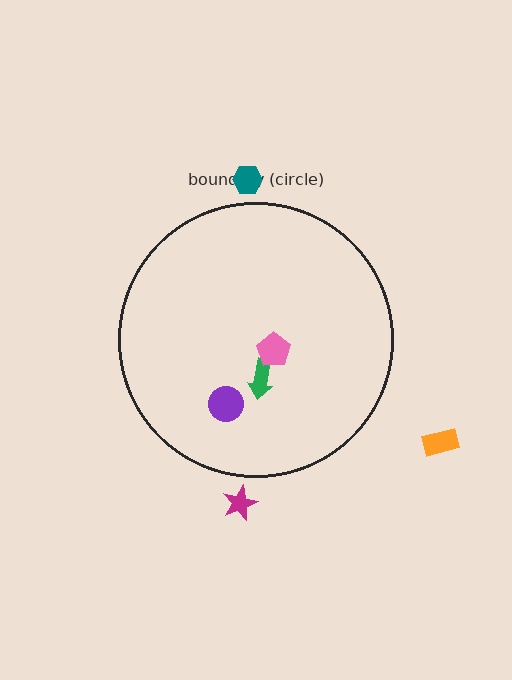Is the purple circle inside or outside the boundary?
Inside.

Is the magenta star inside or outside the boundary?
Outside.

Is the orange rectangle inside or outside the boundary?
Outside.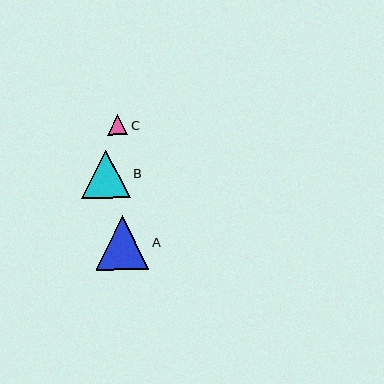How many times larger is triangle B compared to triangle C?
Triangle B is approximately 2.4 times the size of triangle C.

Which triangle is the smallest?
Triangle C is the smallest with a size of approximately 20 pixels.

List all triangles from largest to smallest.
From largest to smallest: A, B, C.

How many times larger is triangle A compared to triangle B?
Triangle A is approximately 1.1 times the size of triangle B.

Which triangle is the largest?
Triangle A is the largest with a size of approximately 54 pixels.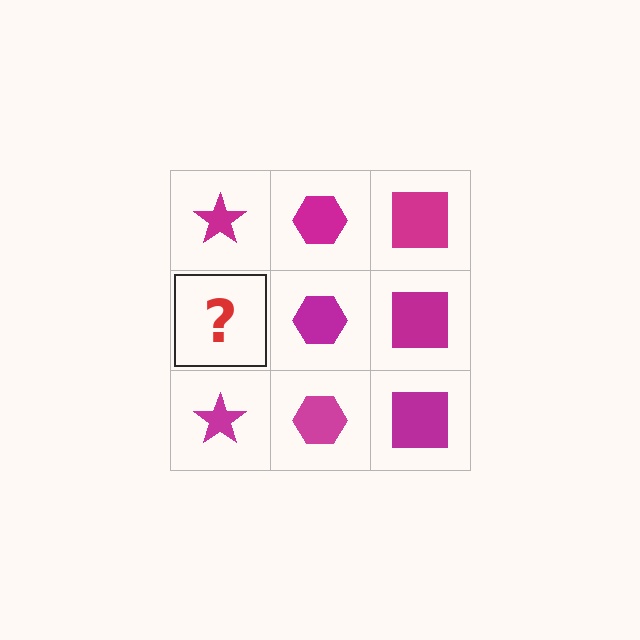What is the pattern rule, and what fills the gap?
The rule is that each column has a consistent shape. The gap should be filled with a magenta star.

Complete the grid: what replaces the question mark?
The question mark should be replaced with a magenta star.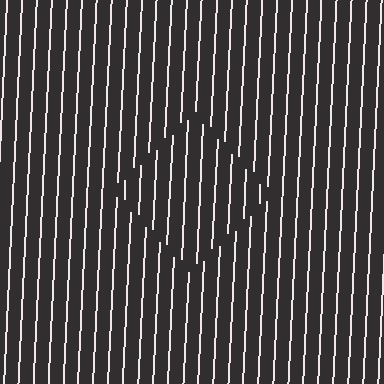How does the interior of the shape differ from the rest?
The interior of the shape contains the same grating, shifted by half a period — the contour is defined by the phase discontinuity where line-ends from the inner and outer gratings abut.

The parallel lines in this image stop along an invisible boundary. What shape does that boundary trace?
An illusory square. The interior of the shape contains the same grating, shifted by half a period — the contour is defined by the phase discontinuity where line-ends from the inner and outer gratings abut.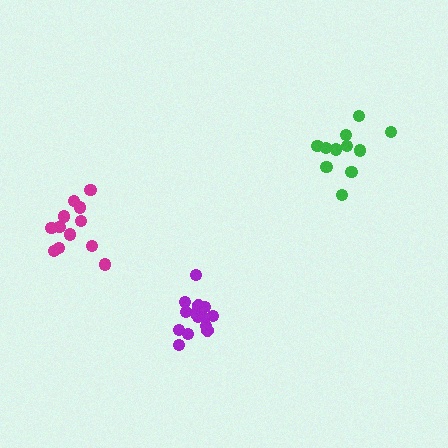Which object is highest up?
The green cluster is topmost.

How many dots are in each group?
Group 1: 11 dots, Group 2: 15 dots, Group 3: 12 dots (38 total).